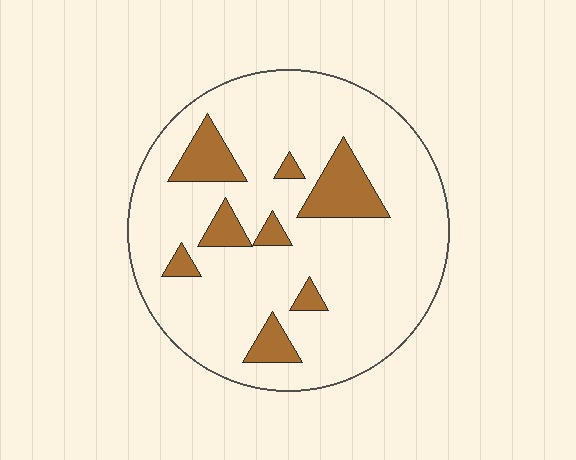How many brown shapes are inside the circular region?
8.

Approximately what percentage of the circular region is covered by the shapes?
Approximately 15%.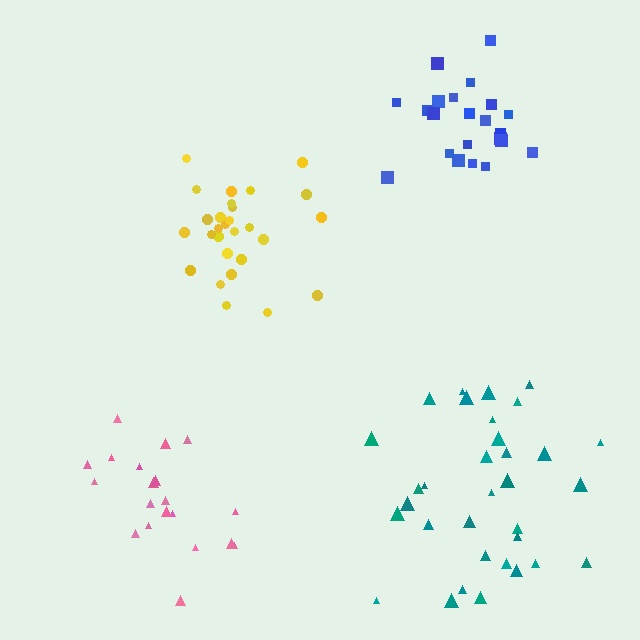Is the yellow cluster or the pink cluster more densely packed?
Yellow.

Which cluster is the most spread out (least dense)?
Teal.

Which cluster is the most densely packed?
Blue.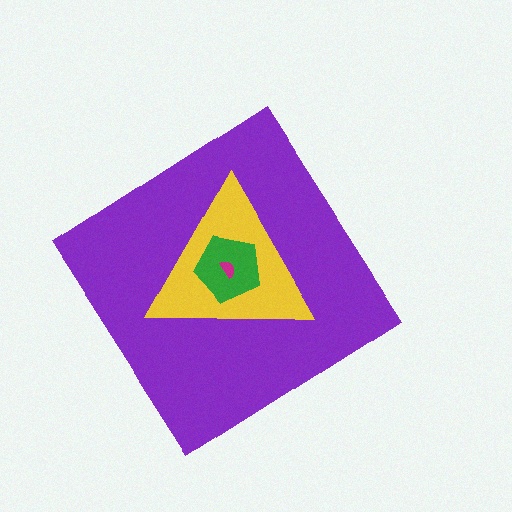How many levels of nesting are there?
4.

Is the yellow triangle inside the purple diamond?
Yes.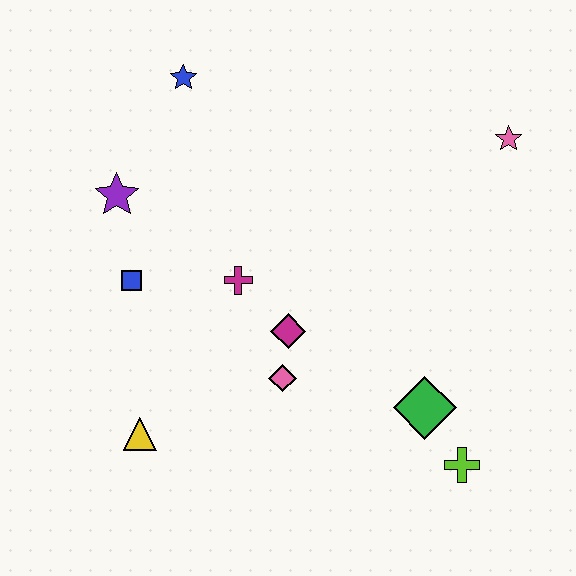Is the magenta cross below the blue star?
Yes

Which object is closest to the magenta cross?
The magenta diamond is closest to the magenta cross.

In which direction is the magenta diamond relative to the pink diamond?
The magenta diamond is above the pink diamond.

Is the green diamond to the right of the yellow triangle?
Yes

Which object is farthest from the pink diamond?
The pink star is farthest from the pink diamond.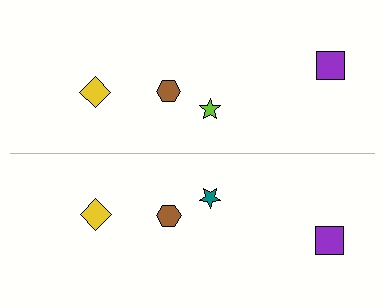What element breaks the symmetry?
The teal star on the bottom side breaks the symmetry — its mirror counterpart is lime.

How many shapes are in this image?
There are 8 shapes in this image.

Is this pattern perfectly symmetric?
No, the pattern is not perfectly symmetric. The teal star on the bottom side breaks the symmetry — its mirror counterpart is lime.